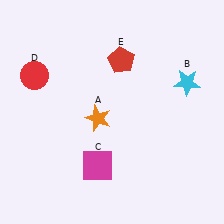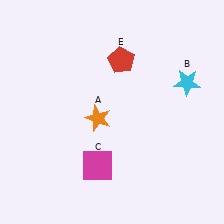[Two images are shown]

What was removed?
The red circle (D) was removed in Image 2.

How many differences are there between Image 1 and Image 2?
There is 1 difference between the two images.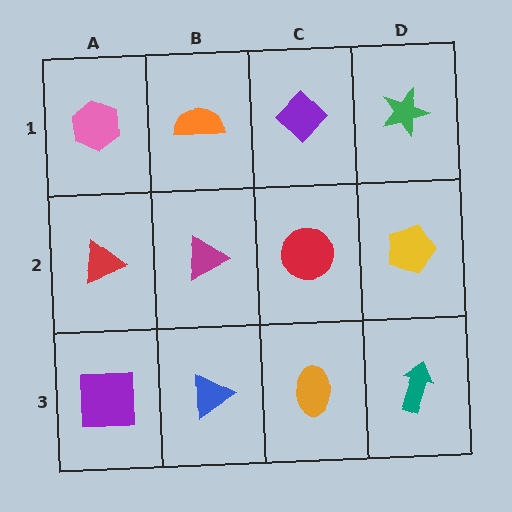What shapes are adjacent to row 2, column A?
A pink hexagon (row 1, column A), a purple square (row 3, column A), a magenta triangle (row 2, column B).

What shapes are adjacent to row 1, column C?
A red circle (row 2, column C), an orange semicircle (row 1, column B), a green star (row 1, column D).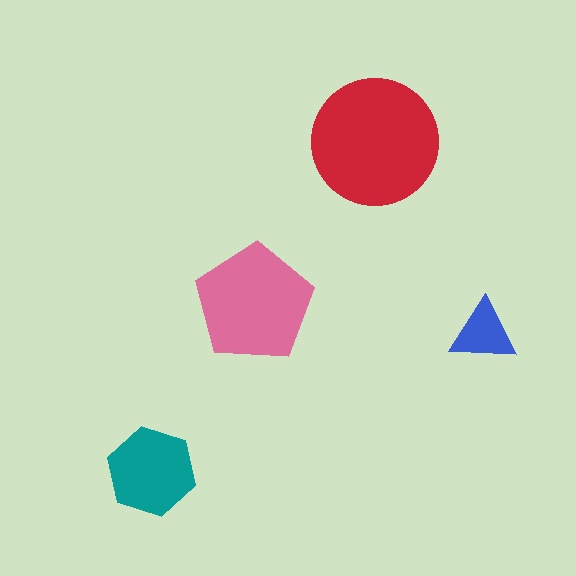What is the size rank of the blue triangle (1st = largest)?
4th.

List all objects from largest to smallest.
The red circle, the pink pentagon, the teal hexagon, the blue triangle.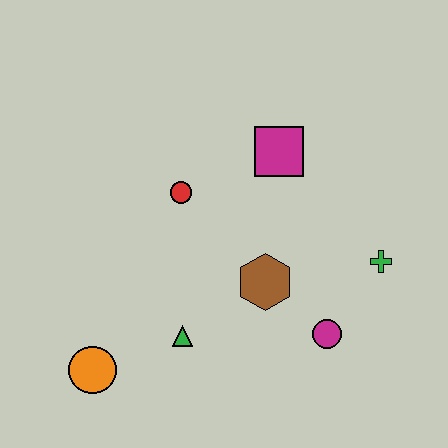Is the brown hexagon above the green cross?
No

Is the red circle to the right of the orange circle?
Yes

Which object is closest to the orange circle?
The green triangle is closest to the orange circle.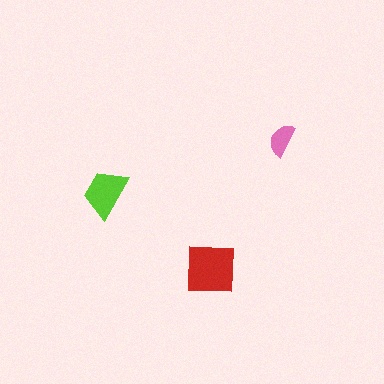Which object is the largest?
The red square.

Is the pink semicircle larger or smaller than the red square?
Smaller.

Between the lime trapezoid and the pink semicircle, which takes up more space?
The lime trapezoid.